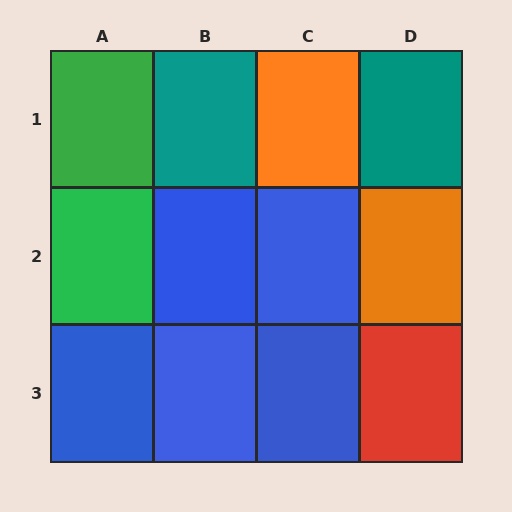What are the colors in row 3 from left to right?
Blue, blue, blue, red.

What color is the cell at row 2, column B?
Blue.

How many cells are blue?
5 cells are blue.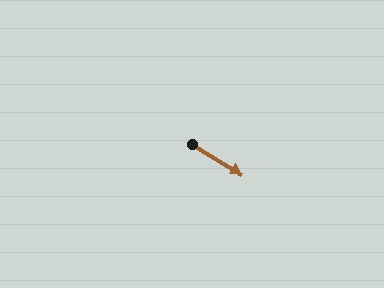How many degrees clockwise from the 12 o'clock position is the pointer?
Approximately 121 degrees.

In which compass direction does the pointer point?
Southeast.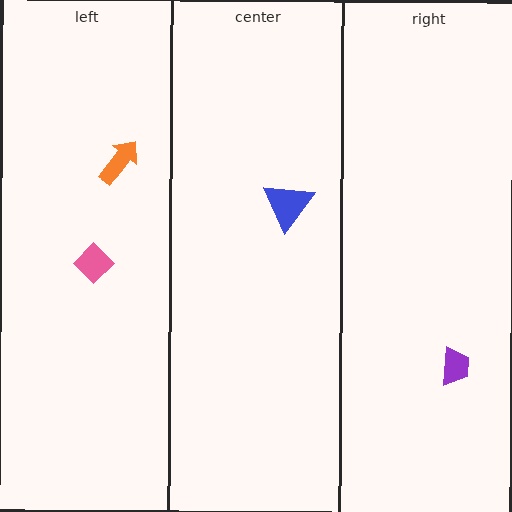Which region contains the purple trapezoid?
The right region.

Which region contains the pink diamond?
The left region.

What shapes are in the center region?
The blue triangle.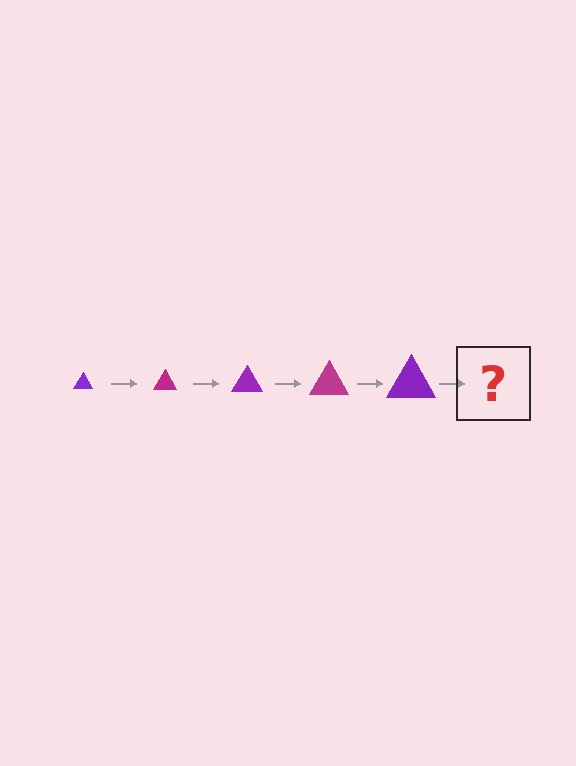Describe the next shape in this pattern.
It should be a magenta triangle, larger than the previous one.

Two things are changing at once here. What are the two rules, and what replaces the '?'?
The two rules are that the triangle grows larger each step and the color cycles through purple and magenta. The '?' should be a magenta triangle, larger than the previous one.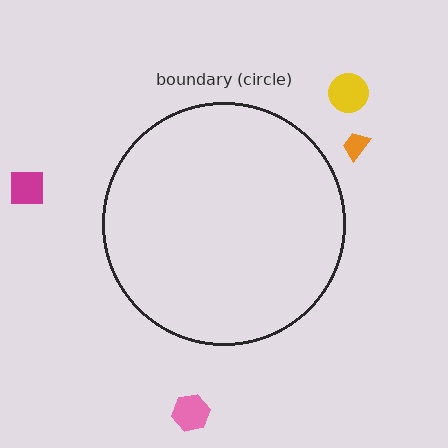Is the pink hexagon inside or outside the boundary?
Outside.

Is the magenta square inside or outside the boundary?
Outside.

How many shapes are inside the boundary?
0 inside, 4 outside.